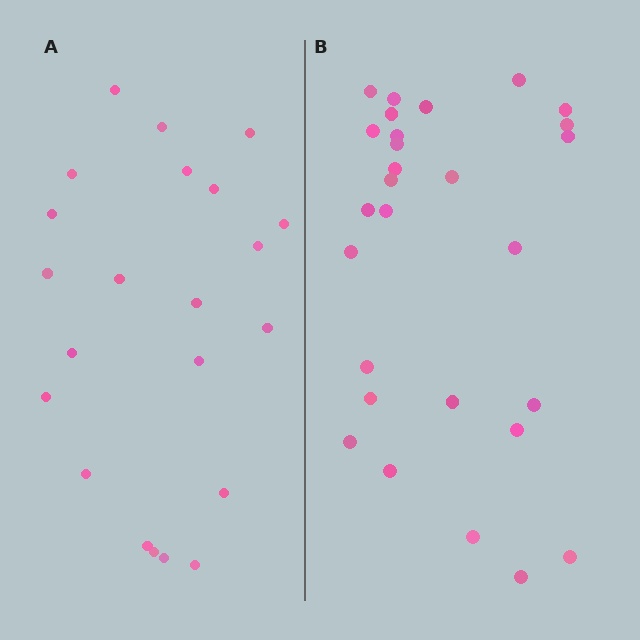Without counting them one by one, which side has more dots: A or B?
Region B (the right region) has more dots.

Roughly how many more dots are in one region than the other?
Region B has about 6 more dots than region A.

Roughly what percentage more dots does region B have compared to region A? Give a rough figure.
About 25% more.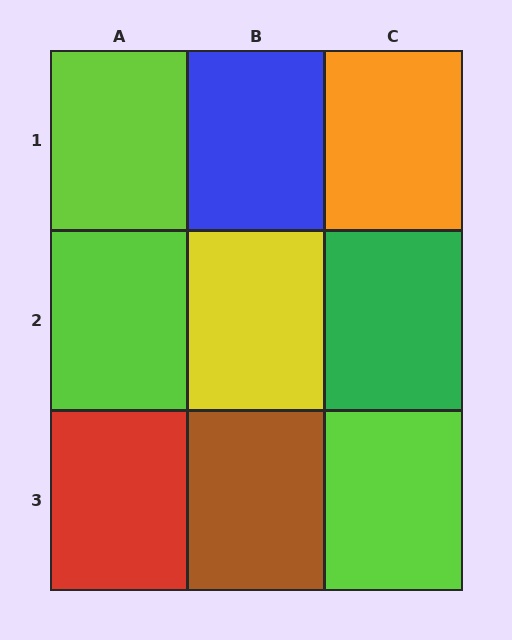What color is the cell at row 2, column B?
Yellow.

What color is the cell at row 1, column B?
Blue.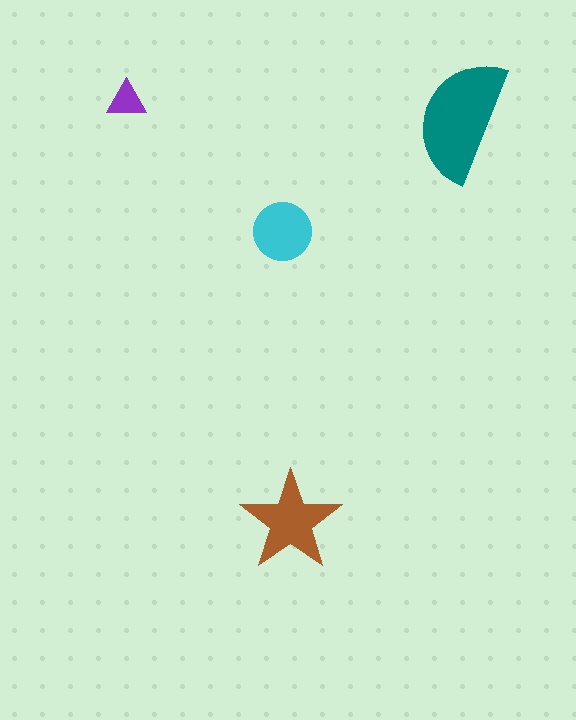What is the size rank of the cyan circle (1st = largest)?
3rd.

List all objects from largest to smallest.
The teal semicircle, the brown star, the cyan circle, the purple triangle.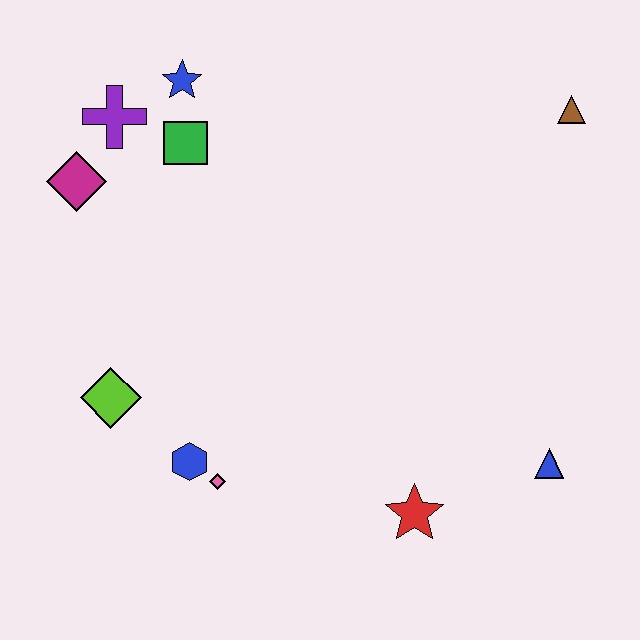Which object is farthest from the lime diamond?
The brown triangle is farthest from the lime diamond.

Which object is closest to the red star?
The blue triangle is closest to the red star.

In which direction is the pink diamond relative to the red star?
The pink diamond is to the left of the red star.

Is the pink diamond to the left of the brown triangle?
Yes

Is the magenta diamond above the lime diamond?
Yes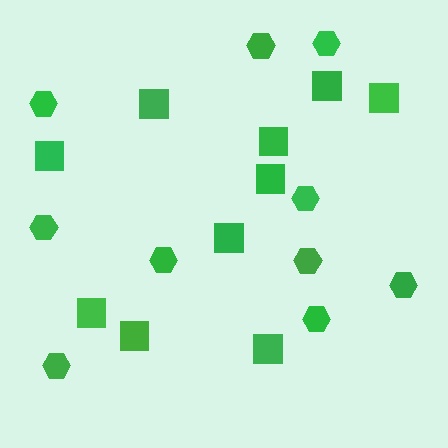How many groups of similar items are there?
There are 2 groups: one group of squares (10) and one group of hexagons (10).